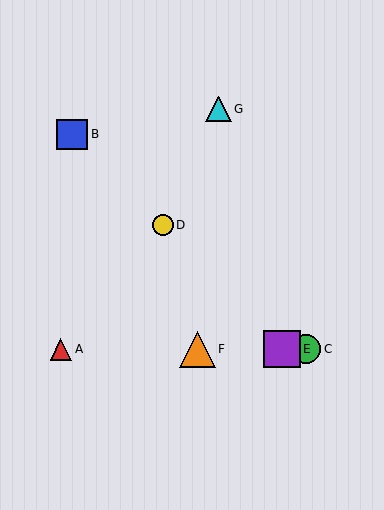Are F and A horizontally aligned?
Yes, both are at y≈349.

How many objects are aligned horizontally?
4 objects (A, C, E, F) are aligned horizontally.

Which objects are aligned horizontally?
Objects A, C, E, F are aligned horizontally.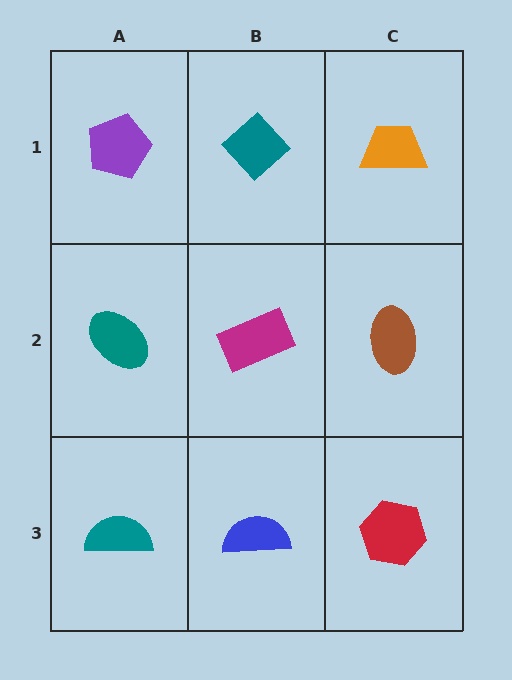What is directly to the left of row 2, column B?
A teal ellipse.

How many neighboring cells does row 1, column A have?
2.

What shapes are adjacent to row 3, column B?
A magenta rectangle (row 2, column B), a teal semicircle (row 3, column A), a red hexagon (row 3, column C).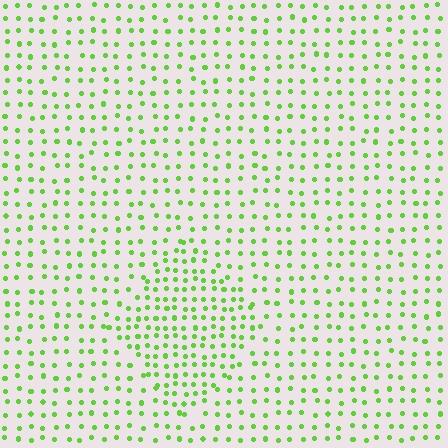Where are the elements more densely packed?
The elements are more densely packed inside the diamond boundary.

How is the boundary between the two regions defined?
The boundary is defined by a change in element density (approximately 1.7x ratio). All elements are the same color, size, and shape.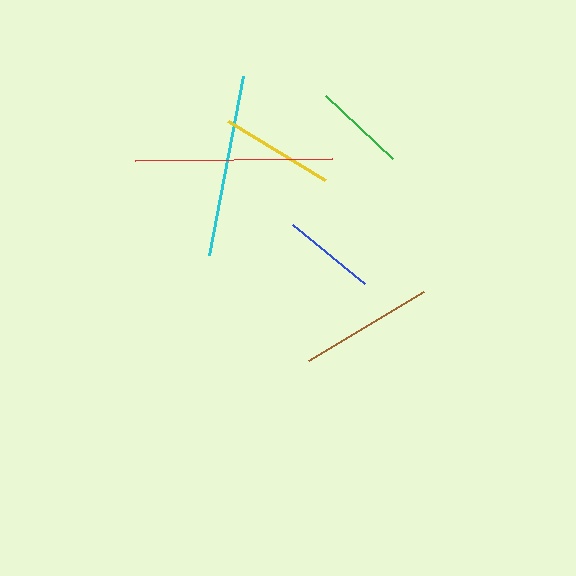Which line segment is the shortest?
The green line is the shortest at approximately 91 pixels.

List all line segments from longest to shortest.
From longest to shortest: red, cyan, brown, yellow, blue, green.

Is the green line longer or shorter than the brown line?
The brown line is longer than the green line.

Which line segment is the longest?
The red line is the longest at approximately 197 pixels.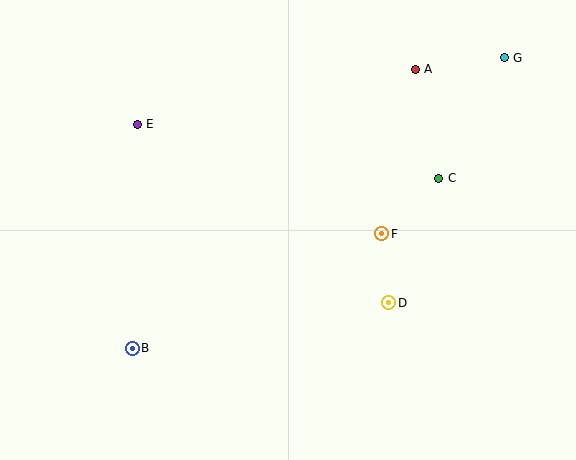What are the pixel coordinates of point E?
Point E is at (137, 124).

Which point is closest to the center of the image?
Point F at (382, 234) is closest to the center.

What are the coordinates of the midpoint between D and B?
The midpoint between D and B is at (261, 325).